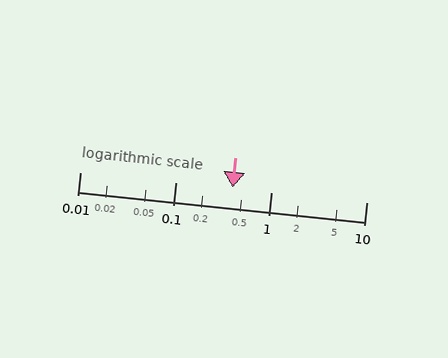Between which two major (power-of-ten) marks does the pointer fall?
The pointer is between 0.1 and 1.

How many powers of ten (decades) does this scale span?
The scale spans 3 decades, from 0.01 to 10.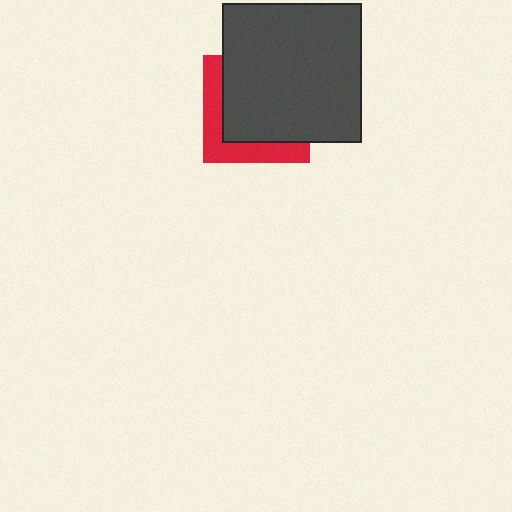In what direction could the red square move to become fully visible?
The red square could move toward the lower-left. That would shift it out from behind the dark gray square entirely.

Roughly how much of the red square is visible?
A small part of it is visible (roughly 32%).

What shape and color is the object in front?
The object in front is a dark gray square.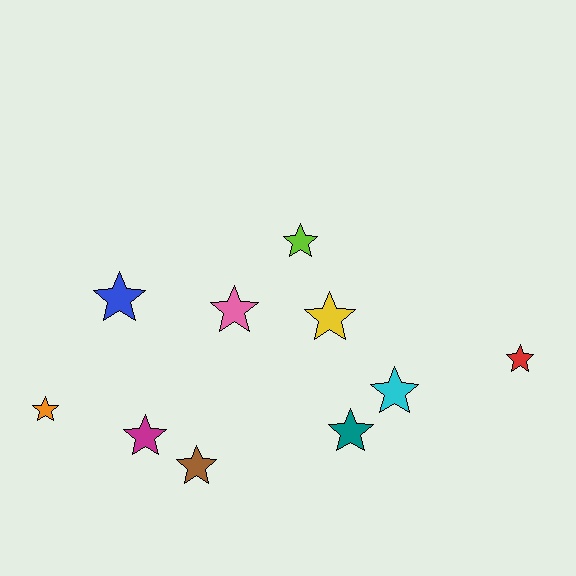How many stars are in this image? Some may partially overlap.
There are 10 stars.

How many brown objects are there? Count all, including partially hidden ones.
There is 1 brown object.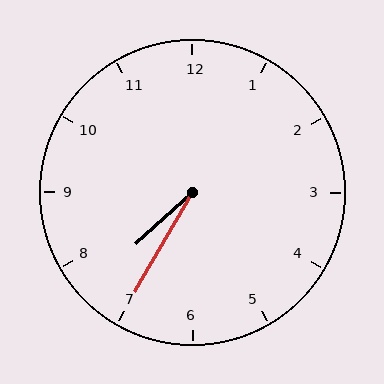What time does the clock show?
7:35.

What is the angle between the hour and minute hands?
Approximately 18 degrees.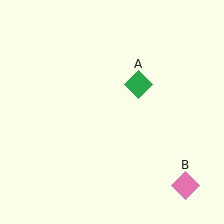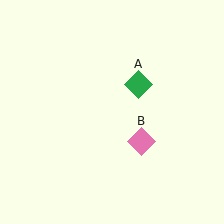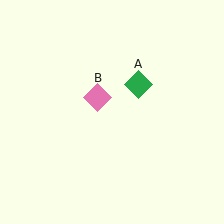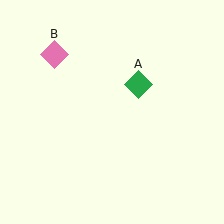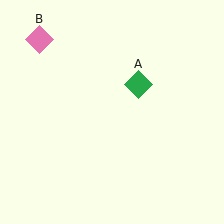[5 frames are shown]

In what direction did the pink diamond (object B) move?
The pink diamond (object B) moved up and to the left.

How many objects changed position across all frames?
1 object changed position: pink diamond (object B).